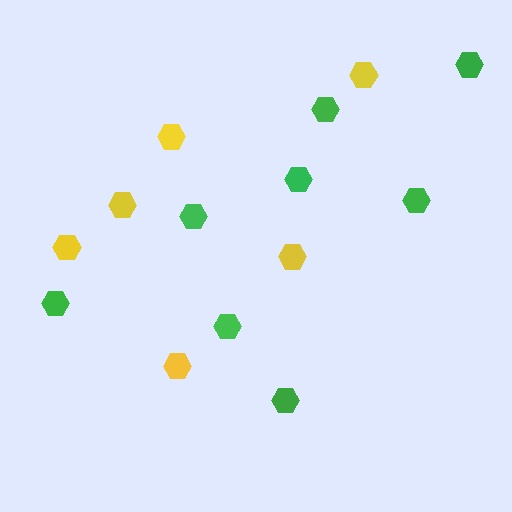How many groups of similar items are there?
There are 2 groups: one group of green hexagons (8) and one group of yellow hexagons (6).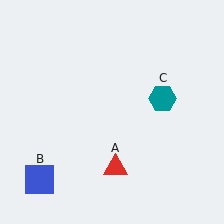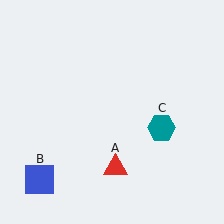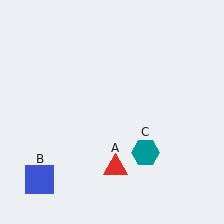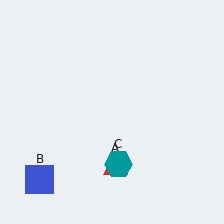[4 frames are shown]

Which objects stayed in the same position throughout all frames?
Red triangle (object A) and blue square (object B) remained stationary.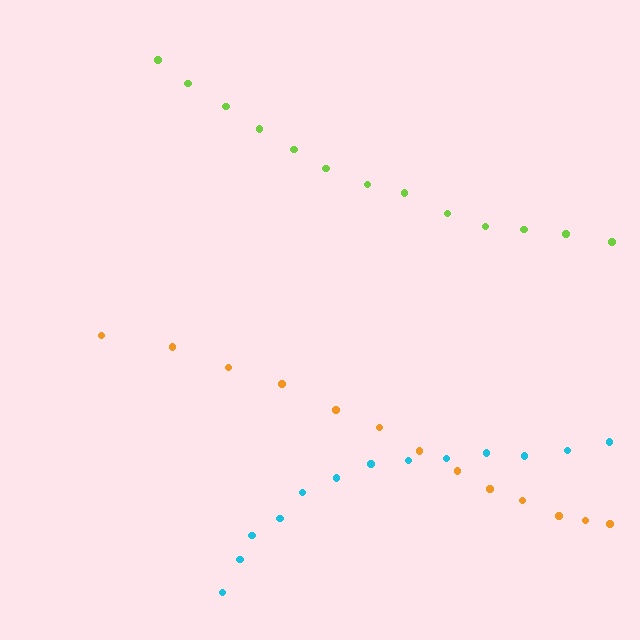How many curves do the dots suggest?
There are 3 distinct paths.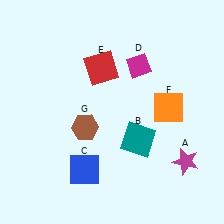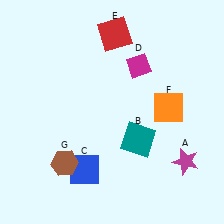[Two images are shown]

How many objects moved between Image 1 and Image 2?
2 objects moved between the two images.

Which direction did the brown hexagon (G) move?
The brown hexagon (G) moved down.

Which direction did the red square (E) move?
The red square (E) moved up.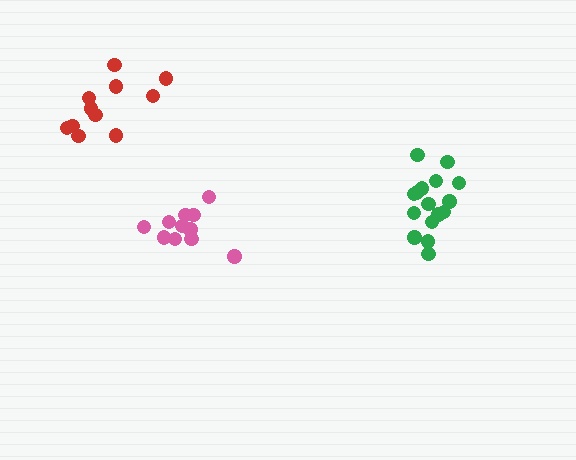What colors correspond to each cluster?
The clusters are colored: green, pink, red.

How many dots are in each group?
Group 1: 16 dots, Group 2: 11 dots, Group 3: 11 dots (38 total).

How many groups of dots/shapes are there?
There are 3 groups.